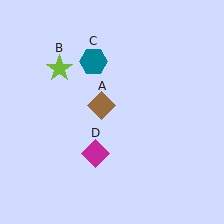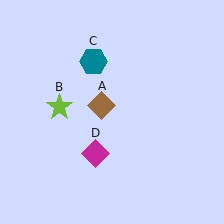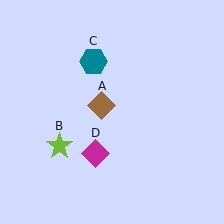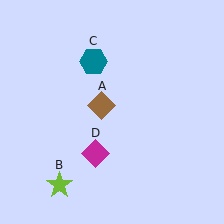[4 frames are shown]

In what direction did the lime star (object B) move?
The lime star (object B) moved down.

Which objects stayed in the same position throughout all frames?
Brown diamond (object A) and teal hexagon (object C) and magenta diamond (object D) remained stationary.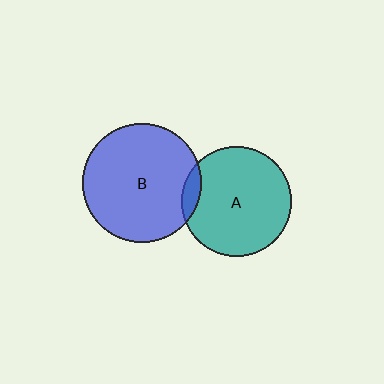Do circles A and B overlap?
Yes.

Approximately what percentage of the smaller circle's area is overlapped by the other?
Approximately 10%.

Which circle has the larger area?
Circle B (blue).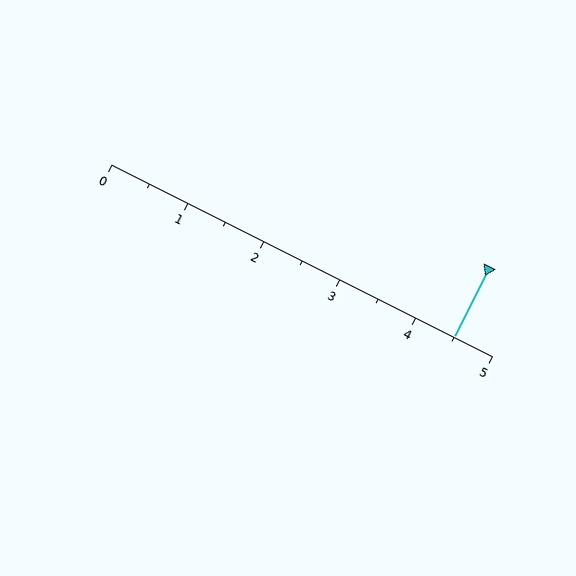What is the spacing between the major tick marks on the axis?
The major ticks are spaced 1 apart.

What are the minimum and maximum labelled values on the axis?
The axis runs from 0 to 5.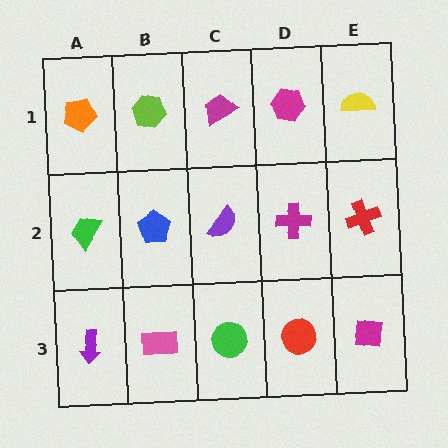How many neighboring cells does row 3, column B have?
3.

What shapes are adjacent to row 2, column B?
A lime hexagon (row 1, column B), a pink rectangle (row 3, column B), a green trapezoid (row 2, column A), a purple semicircle (row 2, column C).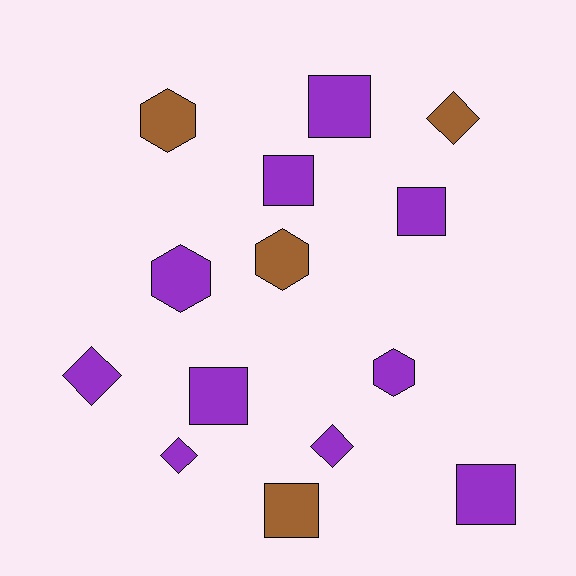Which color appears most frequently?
Purple, with 10 objects.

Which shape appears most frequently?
Square, with 6 objects.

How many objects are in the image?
There are 14 objects.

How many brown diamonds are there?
There is 1 brown diamond.